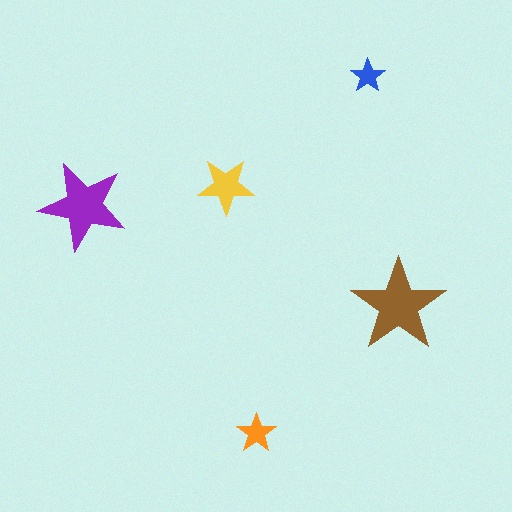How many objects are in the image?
There are 5 objects in the image.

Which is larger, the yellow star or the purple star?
The purple one.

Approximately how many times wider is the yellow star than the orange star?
About 1.5 times wider.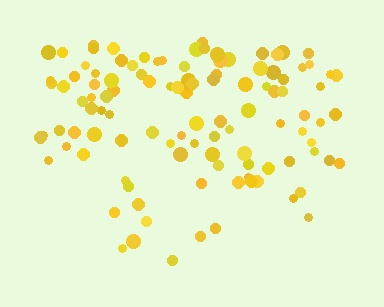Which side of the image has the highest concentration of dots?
The top.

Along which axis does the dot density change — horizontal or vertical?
Vertical.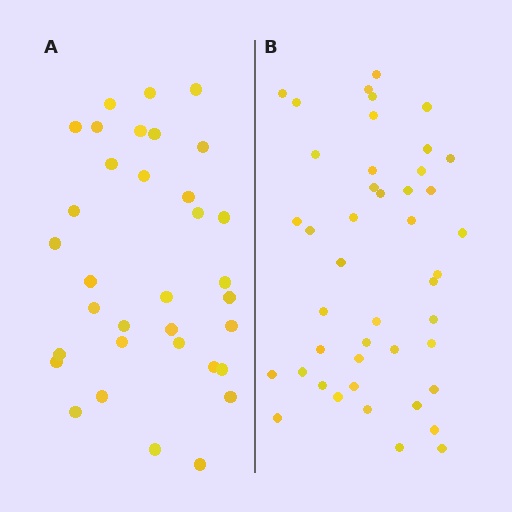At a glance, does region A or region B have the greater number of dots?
Region B (the right region) has more dots.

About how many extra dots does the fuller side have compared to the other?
Region B has roughly 10 or so more dots than region A.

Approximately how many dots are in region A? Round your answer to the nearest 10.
About 30 dots. (The exact count is 34, which rounds to 30.)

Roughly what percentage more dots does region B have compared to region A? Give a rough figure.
About 30% more.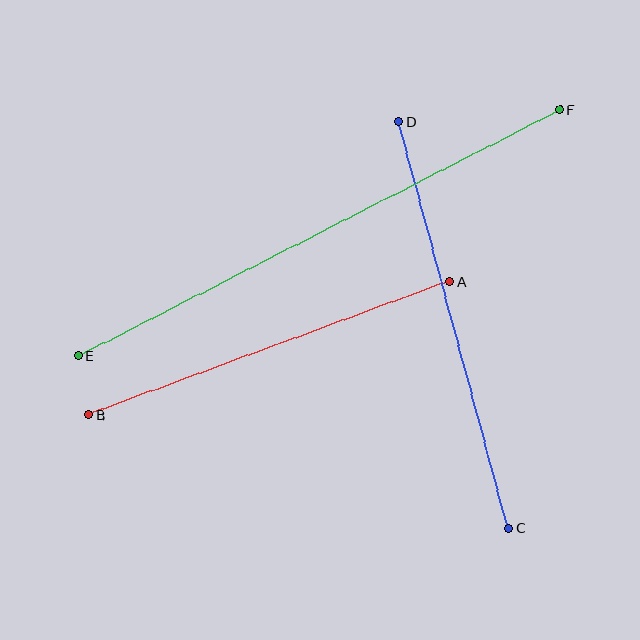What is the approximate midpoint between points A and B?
The midpoint is at approximately (269, 348) pixels.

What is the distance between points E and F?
The distance is approximately 541 pixels.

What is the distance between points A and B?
The distance is approximately 385 pixels.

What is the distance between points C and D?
The distance is approximately 421 pixels.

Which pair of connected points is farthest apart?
Points E and F are farthest apart.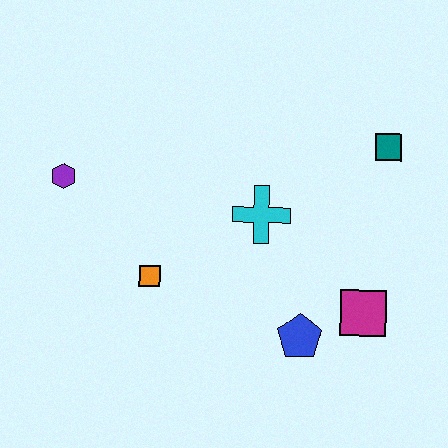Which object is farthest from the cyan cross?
The purple hexagon is farthest from the cyan cross.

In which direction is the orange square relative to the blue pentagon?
The orange square is to the left of the blue pentagon.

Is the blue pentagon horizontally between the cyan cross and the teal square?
Yes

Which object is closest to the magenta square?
The blue pentagon is closest to the magenta square.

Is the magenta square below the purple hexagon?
Yes